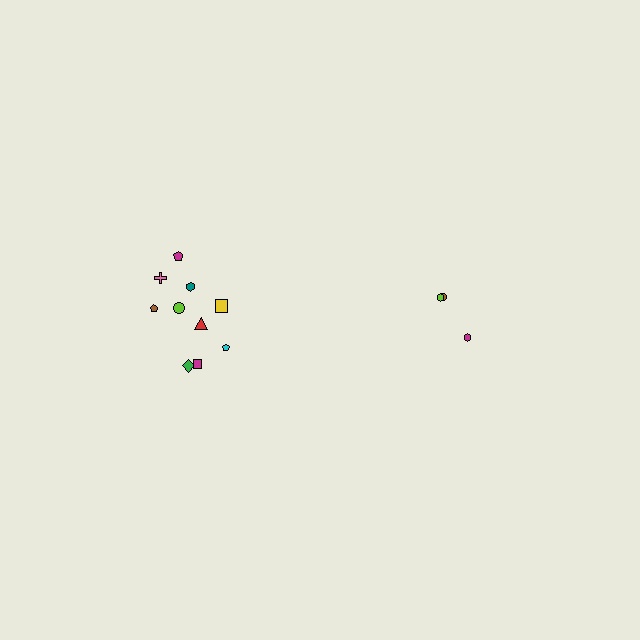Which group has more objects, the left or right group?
The left group.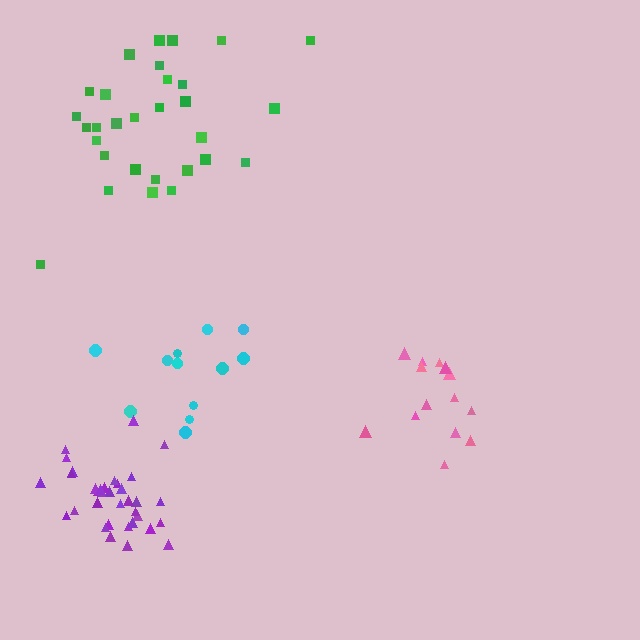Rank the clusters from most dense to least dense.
purple, pink, cyan, green.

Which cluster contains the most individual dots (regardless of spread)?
Purple (35).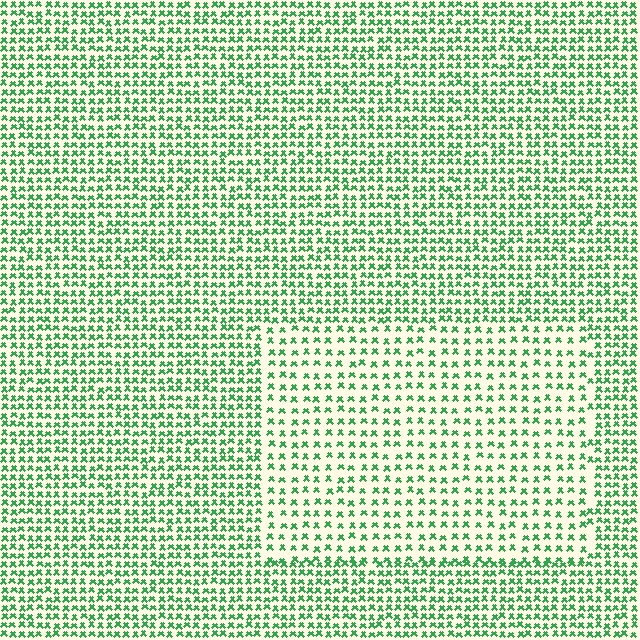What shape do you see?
I see a rectangle.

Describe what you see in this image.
The image contains small green elements arranged at two different densities. A rectangle-shaped region is visible where the elements are less densely packed than the surrounding area.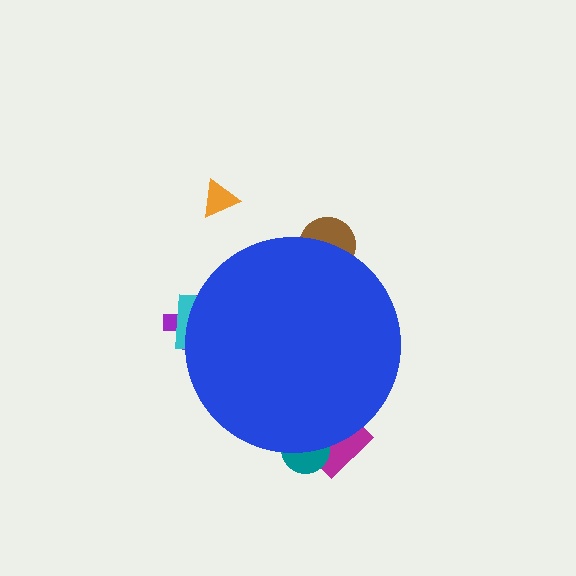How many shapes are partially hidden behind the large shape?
5 shapes are partially hidden.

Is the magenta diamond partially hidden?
Yes, the magenta diamond is partially hidden behind the blue circle.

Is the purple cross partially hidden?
Yes, the purple cross is partially hidden behind the blue circle.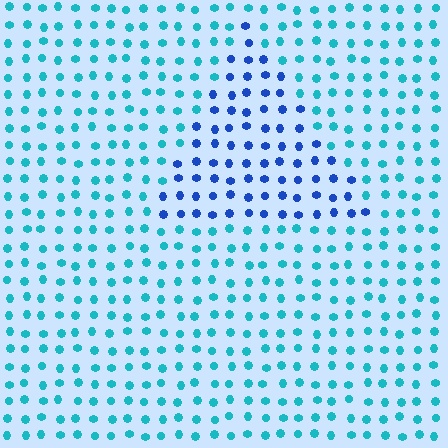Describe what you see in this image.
The image is filled with small cyan elements in a uniform arrangement. A triangle-shaped region is visible where the elements are tinted to a slightly different hue, forming a subtle color boundary.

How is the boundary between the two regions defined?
The boundary is defined purely by a slight shift in hue (about 40 degrees). Spacing, size, and orientation are identical on both sides.